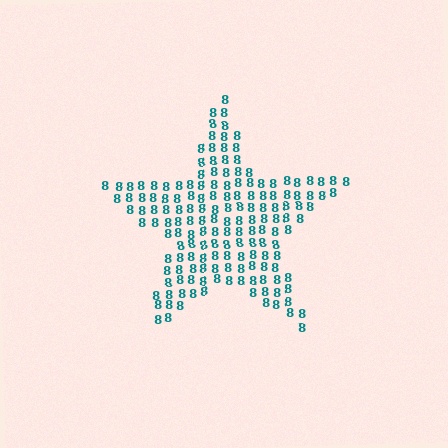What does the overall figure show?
The overall figure shows a star.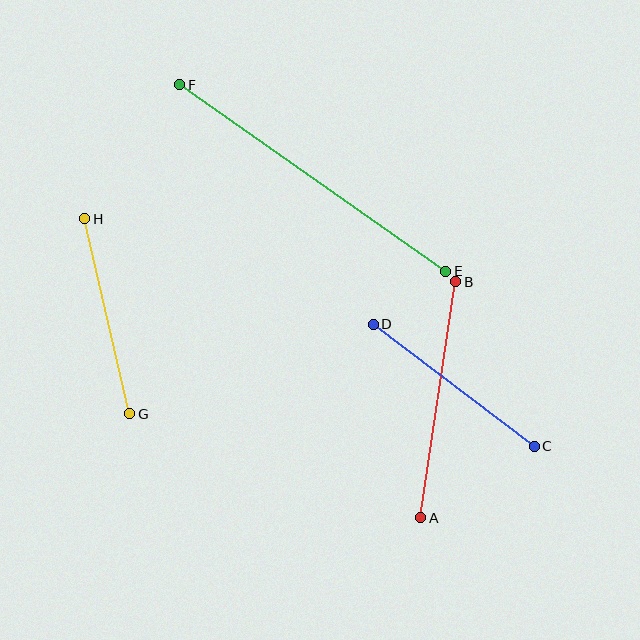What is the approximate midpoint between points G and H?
The midpoint is at approximately (107, 316) pixels.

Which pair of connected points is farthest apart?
Points E and F are farthest apart.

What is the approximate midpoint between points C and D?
The midpoint is at approximately (454, 385) pixels.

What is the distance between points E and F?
The distance is approximately 325 pixels.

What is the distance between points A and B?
The distance is approximately 239 pixels.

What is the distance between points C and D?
The distance is approximately 202 pixels.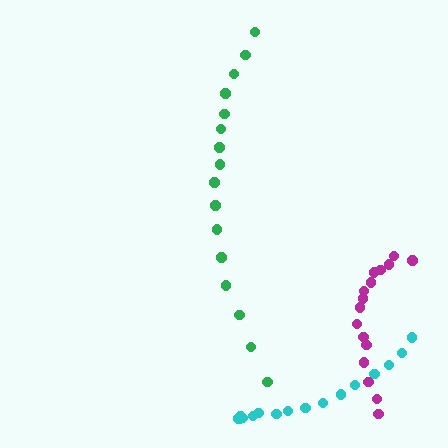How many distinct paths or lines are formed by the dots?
There are 3 distinct paths.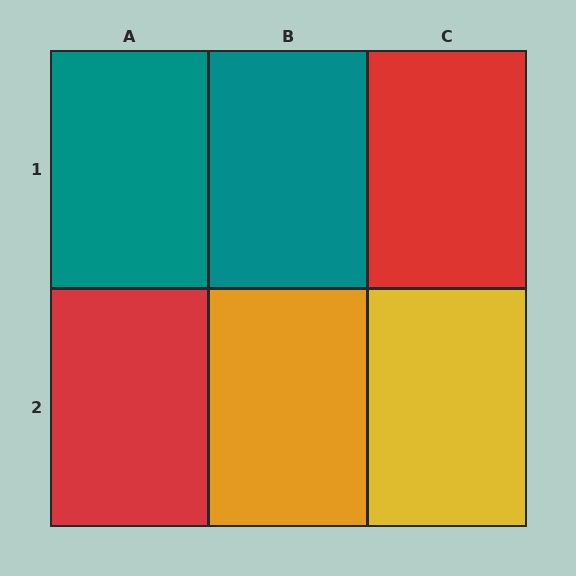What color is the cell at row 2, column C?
Yellow.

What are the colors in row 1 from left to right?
Teal, teal, red.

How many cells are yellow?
1 cell is yellow.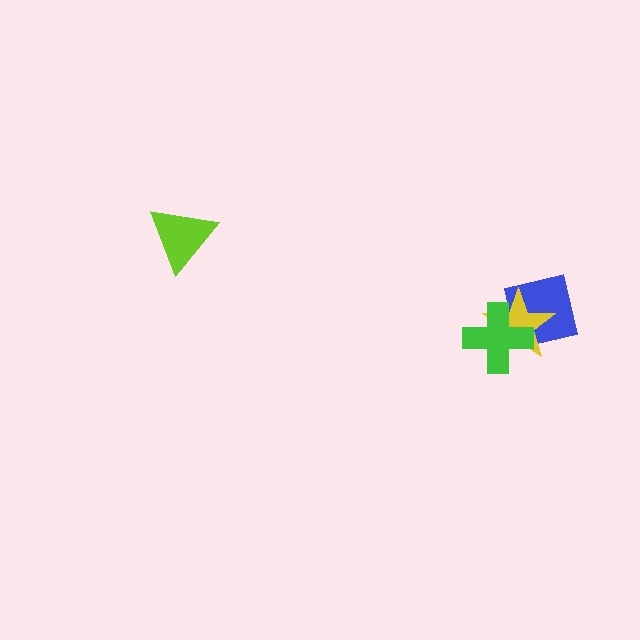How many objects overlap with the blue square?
2 objects overlap with the blue square.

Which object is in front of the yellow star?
The green cross is in front of the yellow star.